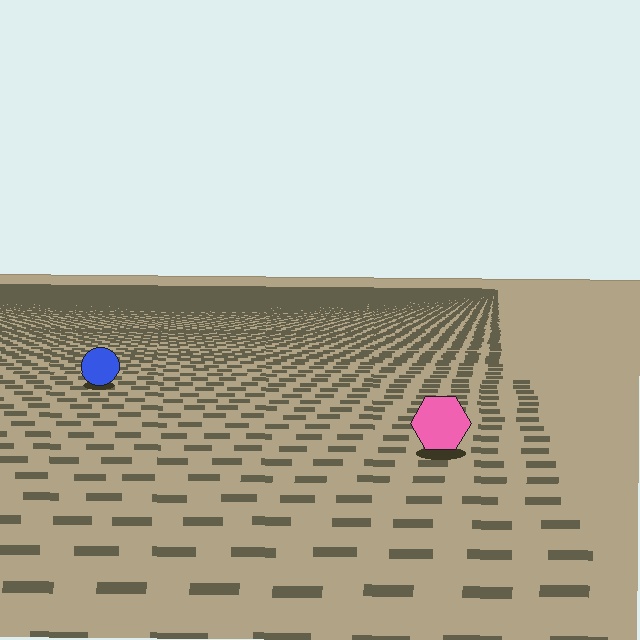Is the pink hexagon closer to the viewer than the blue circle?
Yes. The pink hexagon is closer — you can tell from the texture gradient: the ground texture is coarser near it.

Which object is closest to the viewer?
The pink hexagon is closest. The texture marks near it are larger and more spread out.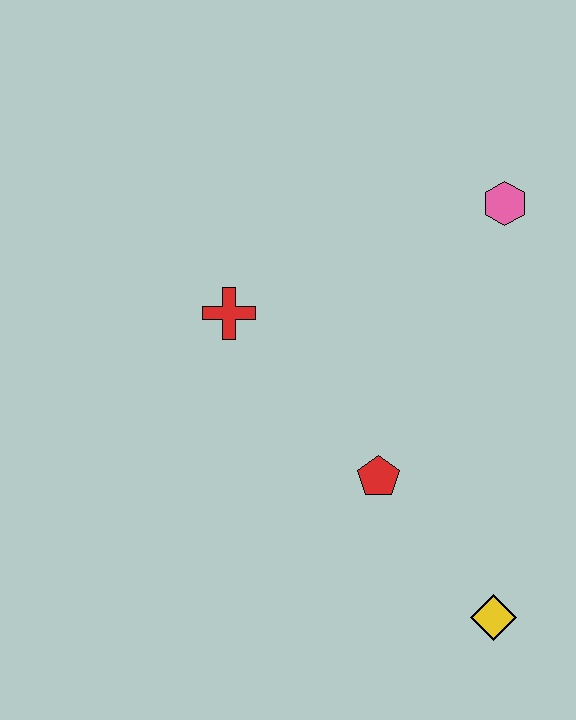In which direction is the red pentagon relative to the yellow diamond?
The red pentagon is above the yellow diamond.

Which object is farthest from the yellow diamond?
The pink hexagon is farthest from the yellow diamond.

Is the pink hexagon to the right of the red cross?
Yes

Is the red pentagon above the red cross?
No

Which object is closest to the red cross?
The red pentagon is closest to the red cross.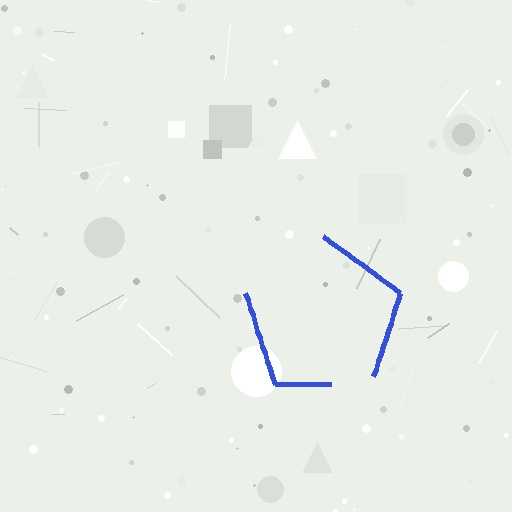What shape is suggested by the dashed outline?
The dashed outline suggests a pentagon.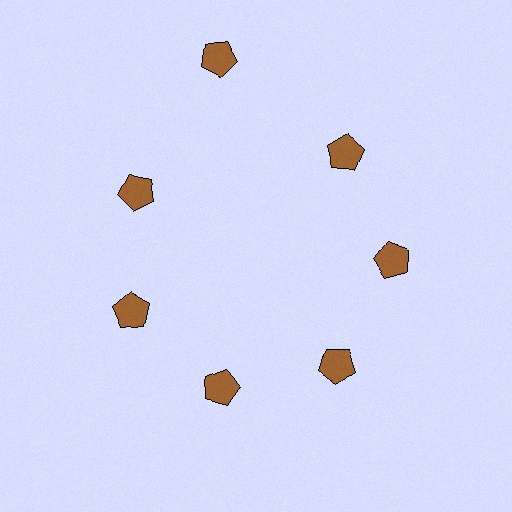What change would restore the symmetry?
The symmetry would be restored by moving it inward, back onto the ring so that all 7 pentagons sit at equal angles and equal distance from the center.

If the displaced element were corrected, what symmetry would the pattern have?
It would have 7-fold rotational symmetry — the pattern would map onto itself every 51 degrees.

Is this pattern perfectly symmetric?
No. The 7 brown pentagons are arranged in a ring, but one element near the 12 o'clock position is pushed outward from the center, breaking the 7-fold rotational symmetry.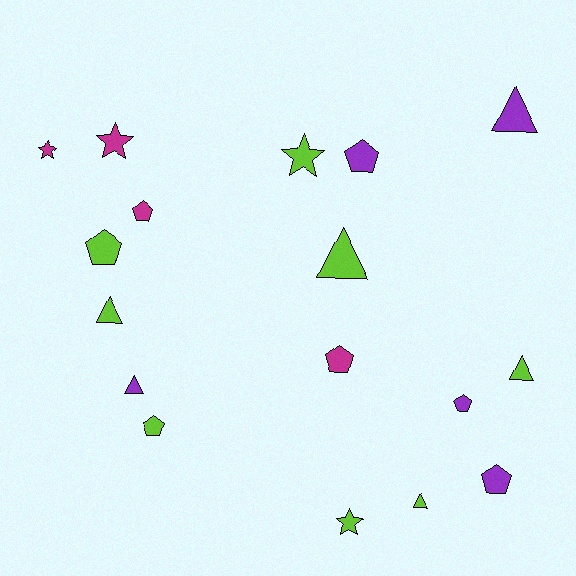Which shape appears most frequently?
Pentagon, with 7 objects.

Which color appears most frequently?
Lime, with 8 objects.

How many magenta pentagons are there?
There are 2 magenta pentagons.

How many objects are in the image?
There are 17 objects.